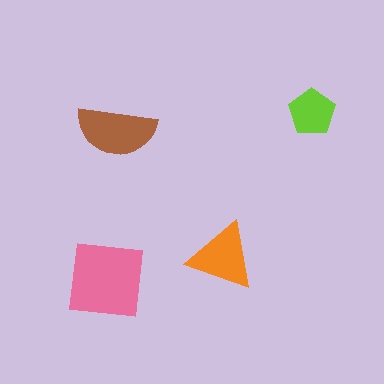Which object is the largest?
The pink square.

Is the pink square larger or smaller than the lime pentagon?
Larger.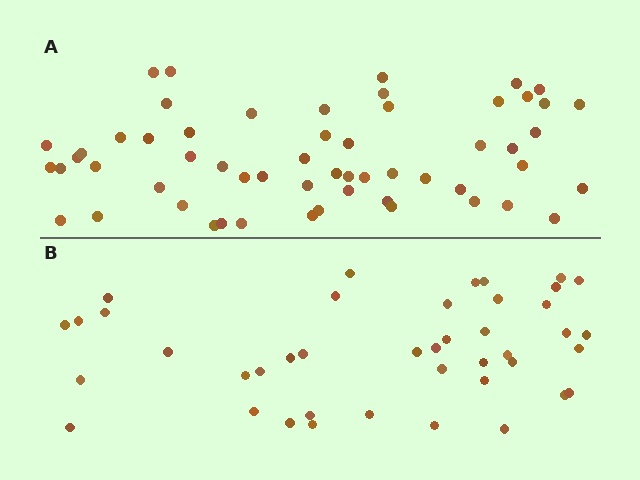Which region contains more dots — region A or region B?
Region A (the top region) has more dots.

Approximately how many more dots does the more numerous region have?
Region A has approximately 15 more dots than region B.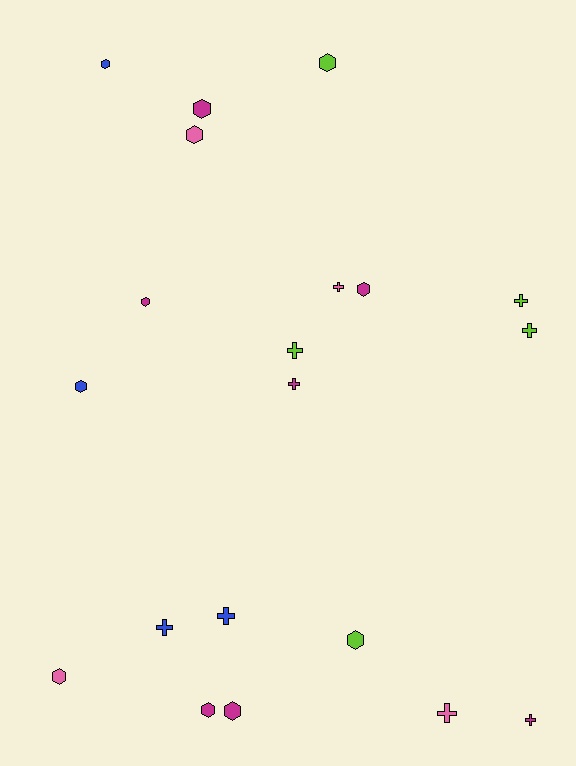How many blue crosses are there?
There are 2 blue crosses.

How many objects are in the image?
There are 20 objects.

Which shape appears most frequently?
Hexagon, with 11 objects.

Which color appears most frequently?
Magenta, with 7 objects.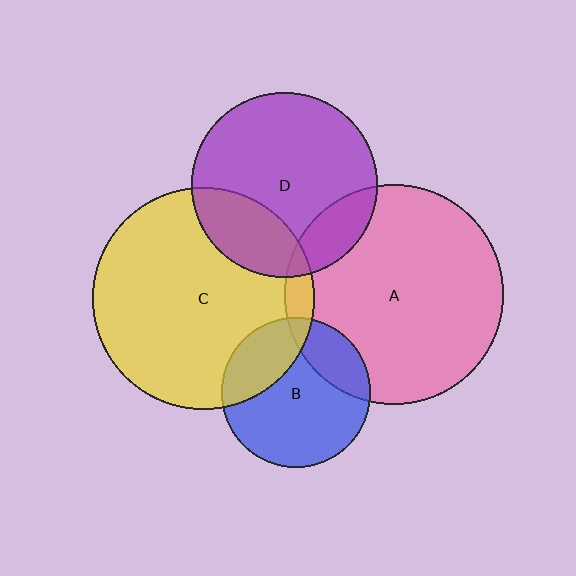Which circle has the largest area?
Circle C (yellow).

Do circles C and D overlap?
Yes.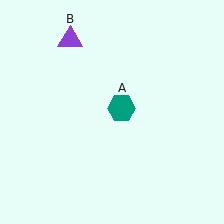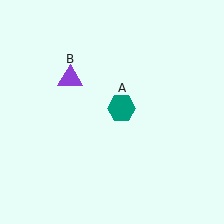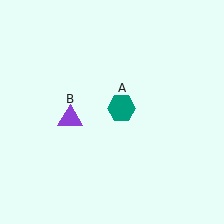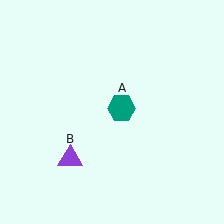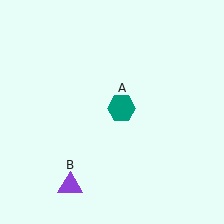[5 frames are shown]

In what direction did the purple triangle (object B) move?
The purple triangle (object B) moved down.